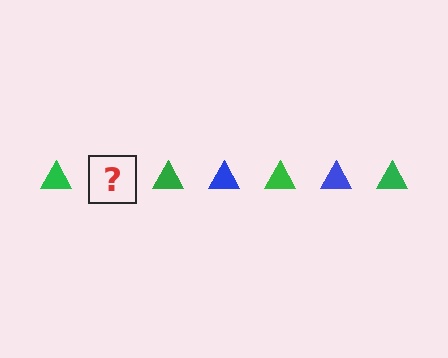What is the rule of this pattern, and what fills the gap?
The rule is that the pattern cycles through green, blue triangles. The gap should be filled with a blue triangle.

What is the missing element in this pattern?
The missing element is a blue triangle.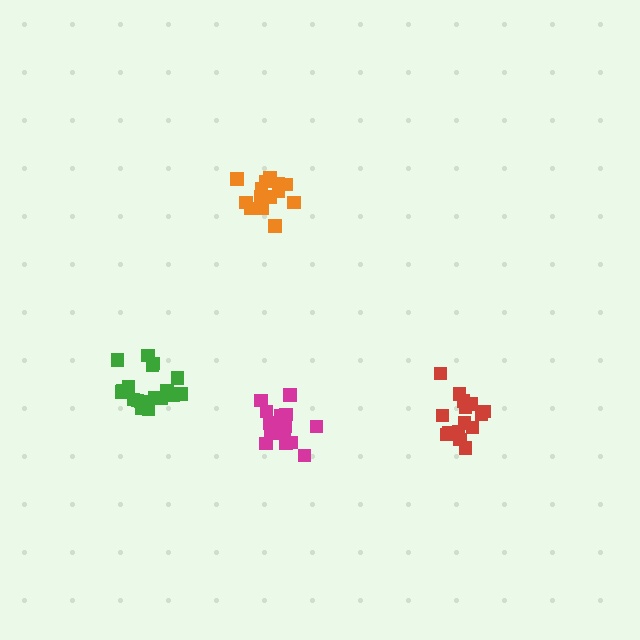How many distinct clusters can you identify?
There are 4 distinct clusters.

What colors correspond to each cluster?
The clusters are colored: orange, red, magenta, green.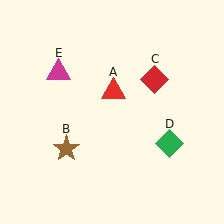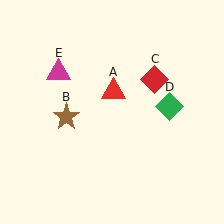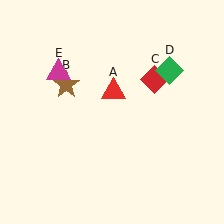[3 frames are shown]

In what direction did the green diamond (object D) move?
The green diamond (object D) moved up.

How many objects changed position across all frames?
2 objects changed position: brown star (object B), green diamond (object D).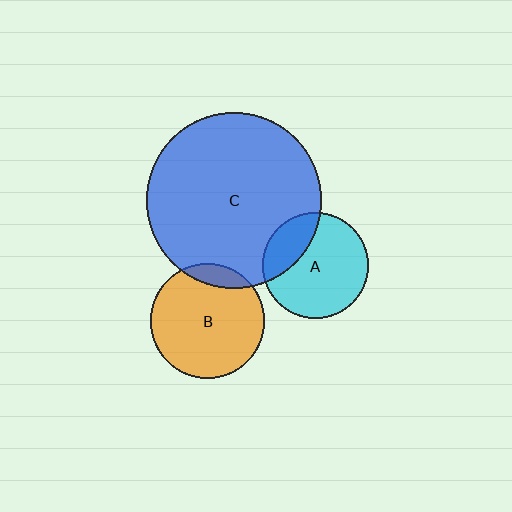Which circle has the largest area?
Circle C (blue).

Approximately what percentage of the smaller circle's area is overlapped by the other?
Approximately 10%.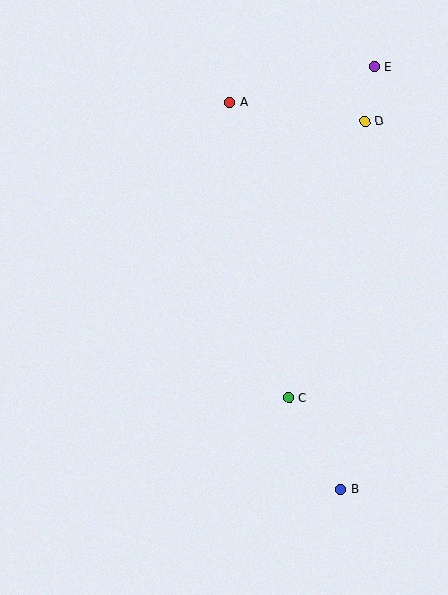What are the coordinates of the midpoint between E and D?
The midpoint between E and D is at (370, 94).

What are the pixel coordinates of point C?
Point C is at (289, 398).